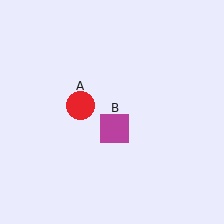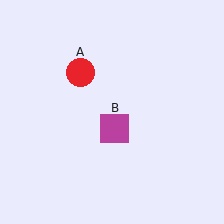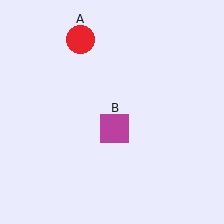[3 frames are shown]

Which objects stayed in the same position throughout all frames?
Magenta square (object B) remained stationary.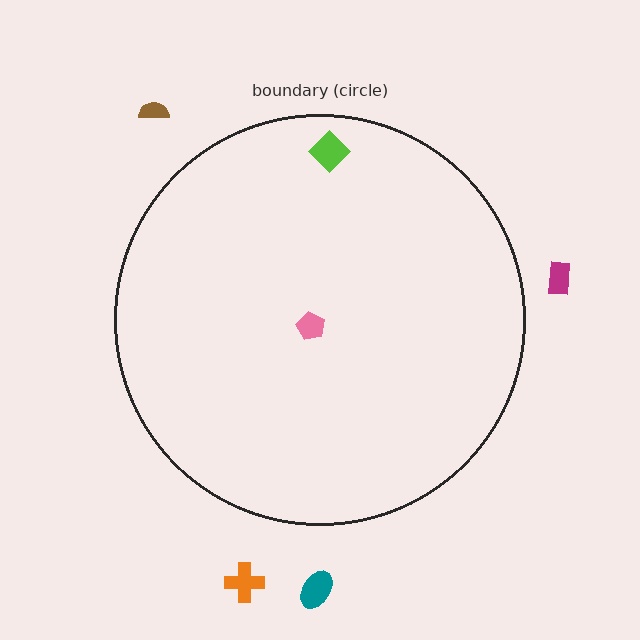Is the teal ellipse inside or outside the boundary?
Outside.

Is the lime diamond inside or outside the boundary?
Inside.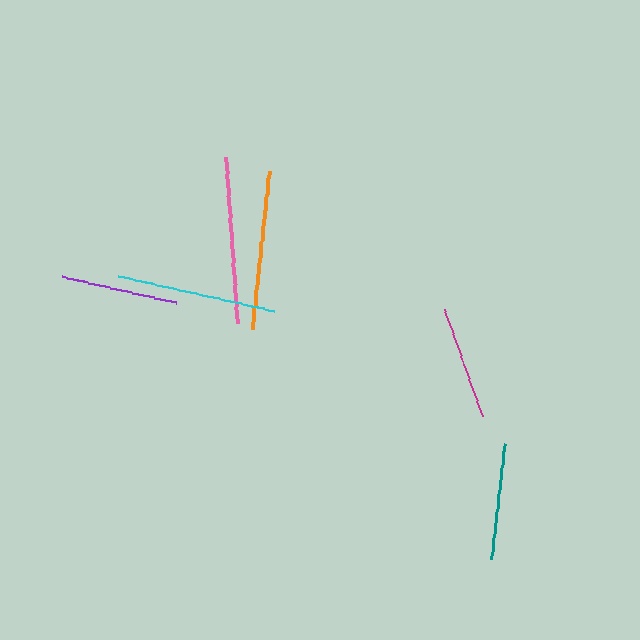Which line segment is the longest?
The pink line is the longest at approximately 167 pixels.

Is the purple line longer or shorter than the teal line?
The purple line is longer than the teal line.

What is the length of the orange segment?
The orange segment is approximately 159 pixels long.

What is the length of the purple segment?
The purple segment is approximately 116 pixels long.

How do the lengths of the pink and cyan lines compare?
The pink and cyan lines are approximately the same length.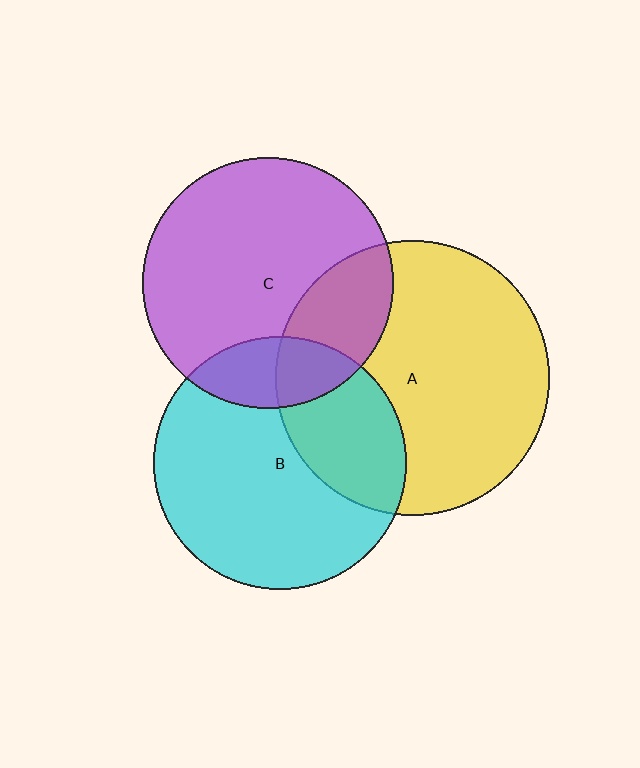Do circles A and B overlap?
Yes.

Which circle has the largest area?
Circle A (yellow).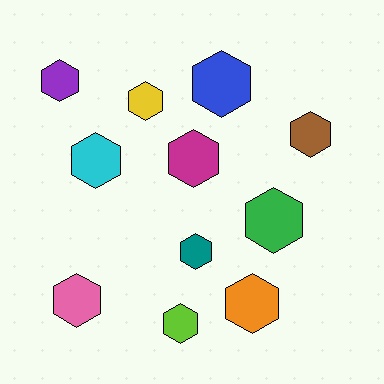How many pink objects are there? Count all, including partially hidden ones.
There is 1 pink object.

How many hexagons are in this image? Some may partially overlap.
There are 11 hexagons.